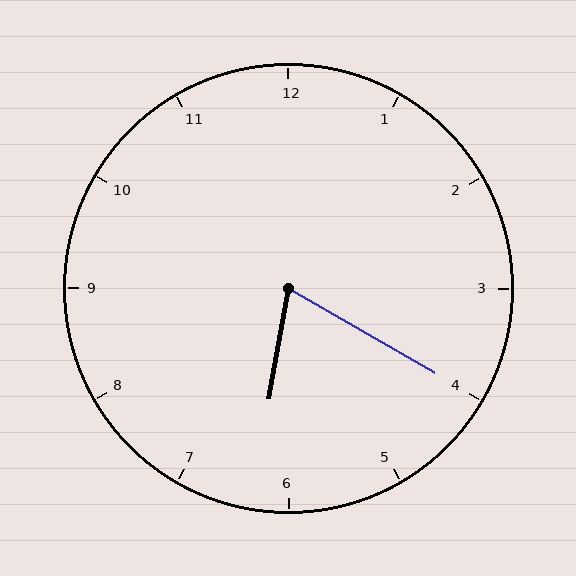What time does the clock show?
6:20.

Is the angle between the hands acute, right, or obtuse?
It is acute.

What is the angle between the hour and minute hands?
Approximately 70 degrees.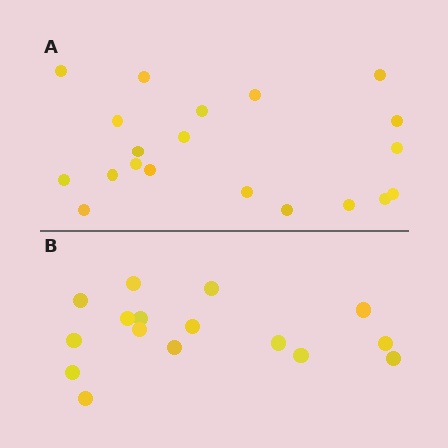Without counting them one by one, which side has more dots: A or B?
Region A (the top region) has more dots.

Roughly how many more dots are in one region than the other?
Region A has about 4 more dots than region B.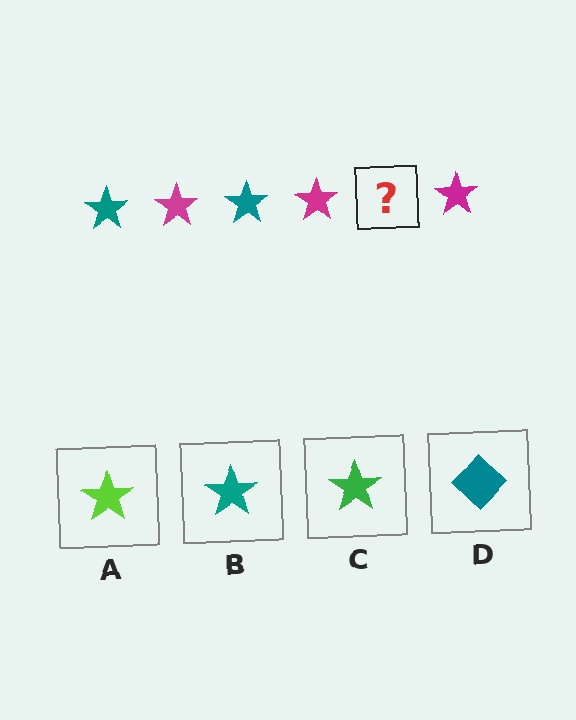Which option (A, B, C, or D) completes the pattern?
B.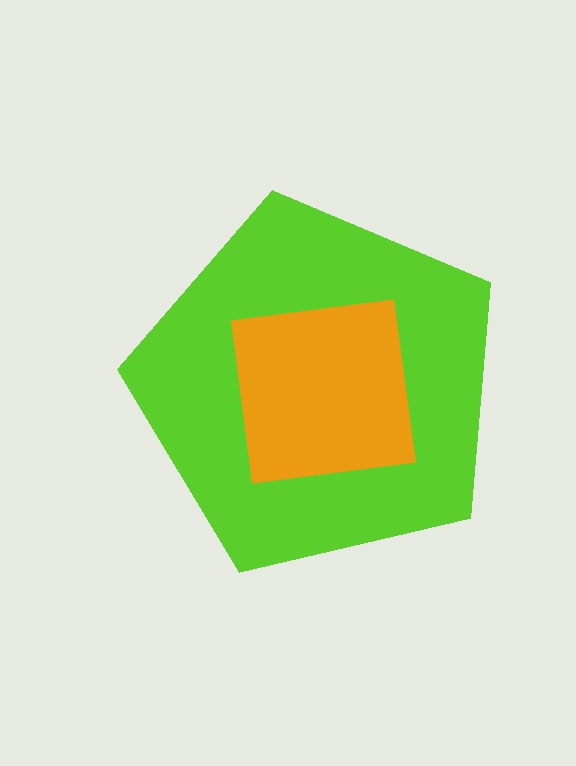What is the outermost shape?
The lime pentagon.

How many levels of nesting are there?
2.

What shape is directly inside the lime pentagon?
The orange square.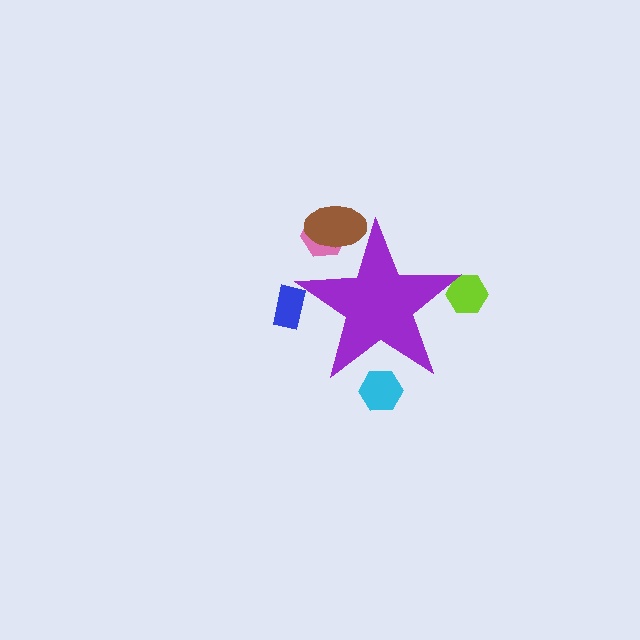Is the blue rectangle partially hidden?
Yes, the blue rectangle is partially hidden behind the purple star.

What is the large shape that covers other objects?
A purple star.